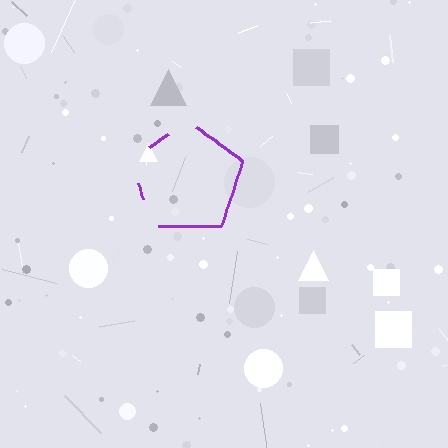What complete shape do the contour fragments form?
The contour fragments form a pentagon.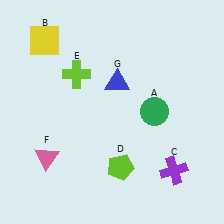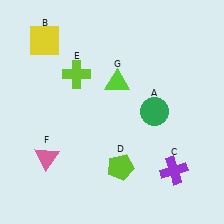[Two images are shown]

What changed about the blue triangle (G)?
In Image 1, G is blue. In Image 2, it changed to lime.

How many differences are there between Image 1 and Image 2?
There is 1 difference between the two images.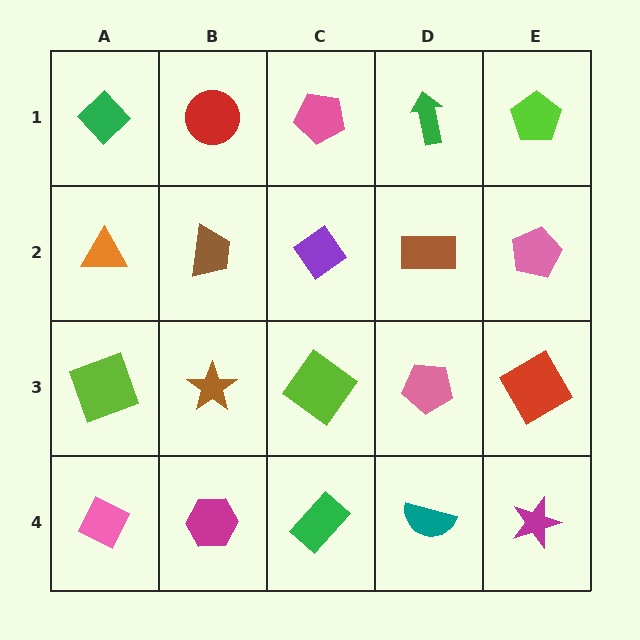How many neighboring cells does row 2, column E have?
3.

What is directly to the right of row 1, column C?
A green arrow.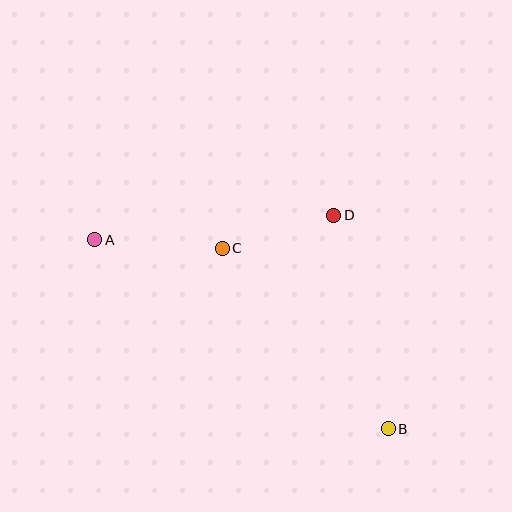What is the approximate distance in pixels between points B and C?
The distance between B and C is approximately 245 pixels.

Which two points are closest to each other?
Points C and D are closest to each other.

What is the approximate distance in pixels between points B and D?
The distance between B and D is approximately 221 pixels.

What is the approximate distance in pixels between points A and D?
The distance between A and D is approximately 240 pixels.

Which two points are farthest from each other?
Points A and B are farthest from each other.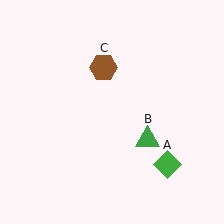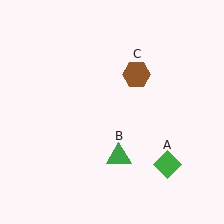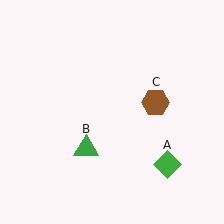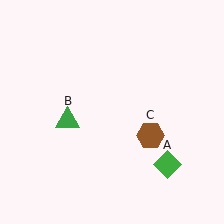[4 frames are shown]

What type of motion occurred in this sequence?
The green triangle (object B), brown hexagon (object C) rotated clockwise around the center of the scene.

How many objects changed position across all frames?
2 objects changed position: green triangle (object B), brown hexagon (object C).